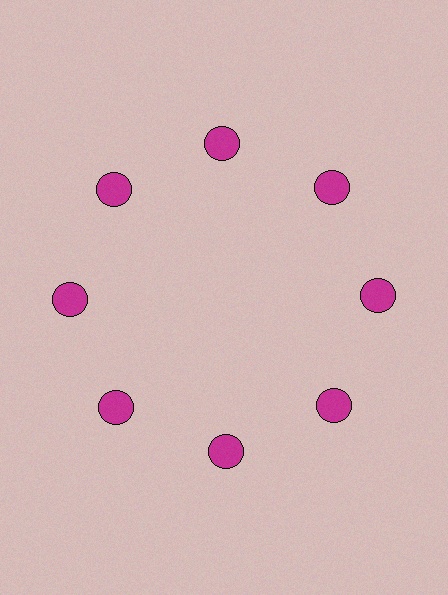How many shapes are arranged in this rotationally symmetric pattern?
There are 8 shapes, arranged in 8 groups of 1.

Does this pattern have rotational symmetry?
Yes, this pattern has 8-fold rotational symmetry. It looks the same after rotating 45 degrees around the center.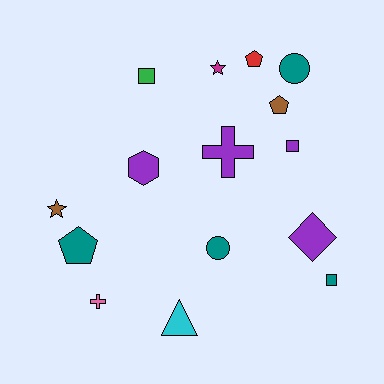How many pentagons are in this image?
There are 3 pentagons.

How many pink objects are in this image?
There is 1 pink object.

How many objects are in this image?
There are 15 objects.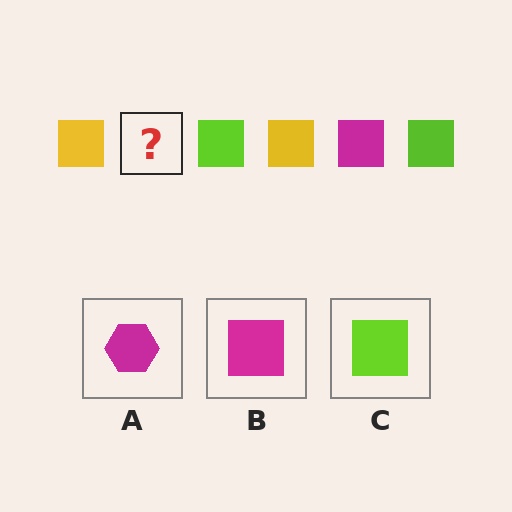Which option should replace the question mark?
Option B.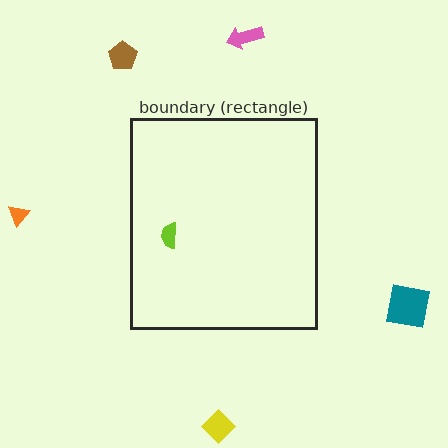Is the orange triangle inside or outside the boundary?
Outside.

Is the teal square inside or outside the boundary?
Outside.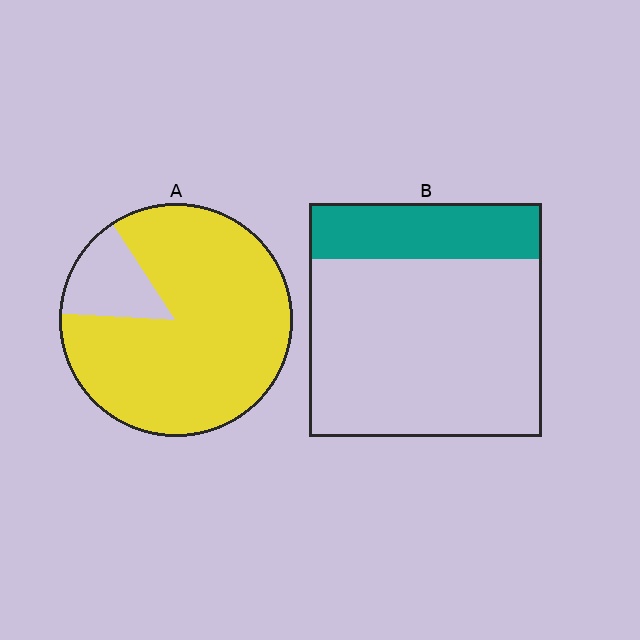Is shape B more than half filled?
No.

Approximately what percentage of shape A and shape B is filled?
A is approximately 85% and B is approximately 25%.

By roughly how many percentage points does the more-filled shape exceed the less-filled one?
By roughly 60 percentage points (A over B).